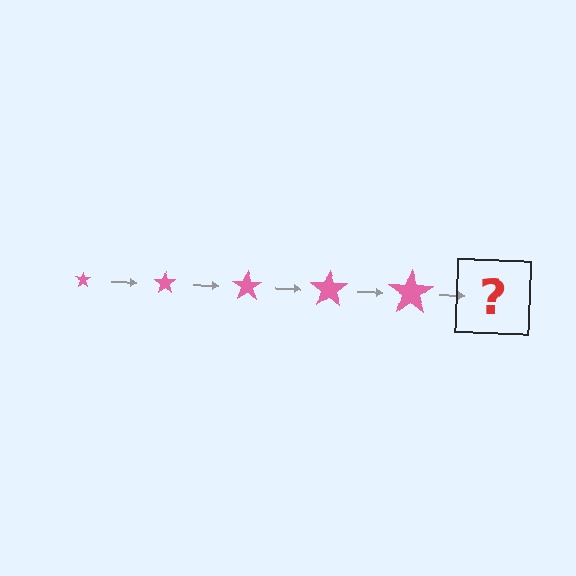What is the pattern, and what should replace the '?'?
The pattern is that the star gets progressively larger each step. The '?' should be a pink star, larger than the previous one.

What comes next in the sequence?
The next element should be a pink star, larger than the previous one.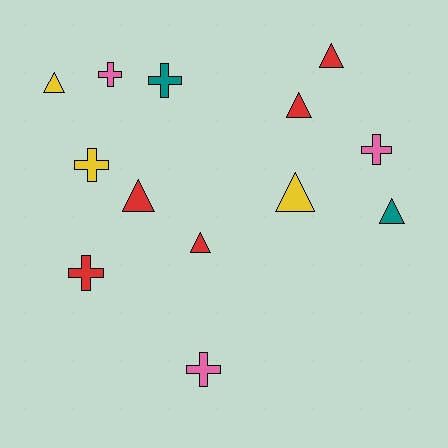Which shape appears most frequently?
Triangle, with 7 objects.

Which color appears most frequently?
Red, with 5 objects.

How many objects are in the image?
There are 13 objects.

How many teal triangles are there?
There is 1 teal triangle.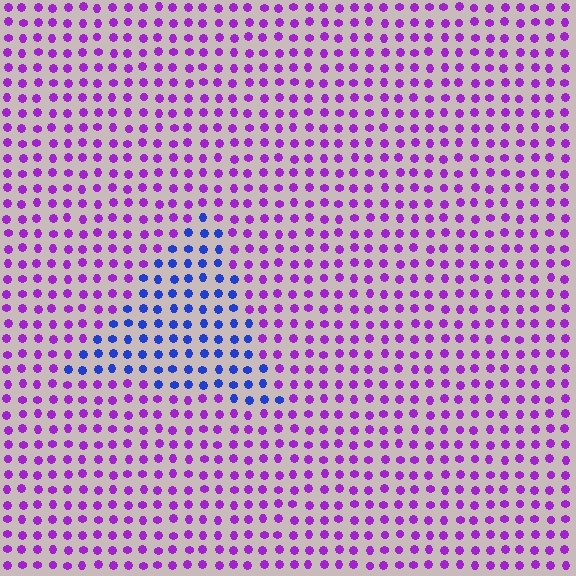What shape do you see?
I see a triangle.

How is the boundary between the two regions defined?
The boundary is defined purely by a slight shift in hue (about 55 degrees). Spacing, size, and orientation are identical on both sides.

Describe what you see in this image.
The image is filled with small purple elements in a uniform arrangement. A triangle-shaped region is visible where the elements are tinted to a slightly different hue, forming a subtle color boundary.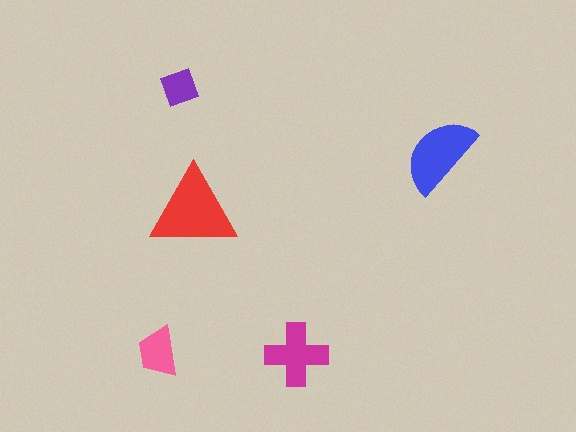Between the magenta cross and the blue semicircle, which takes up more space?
The blue semicircle.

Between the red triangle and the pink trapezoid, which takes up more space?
The red triangle.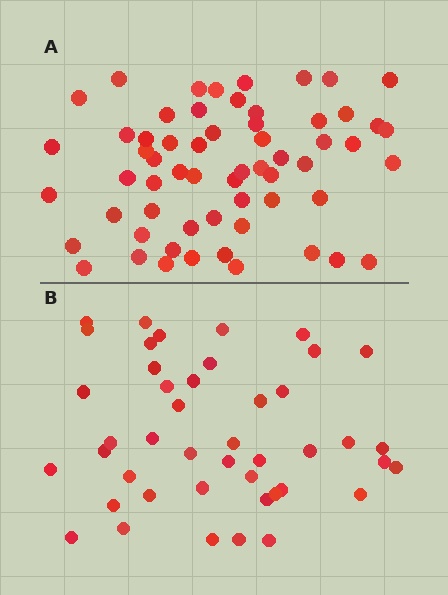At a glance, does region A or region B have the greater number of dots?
Region A (the top region) has more dots.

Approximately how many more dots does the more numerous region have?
Region A has approximately 15 more dots than region B.